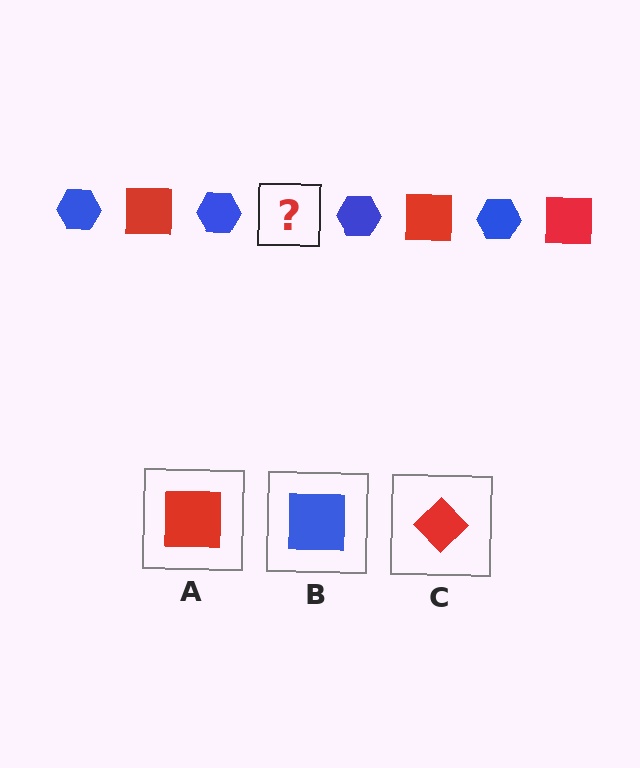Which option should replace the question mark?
Option A.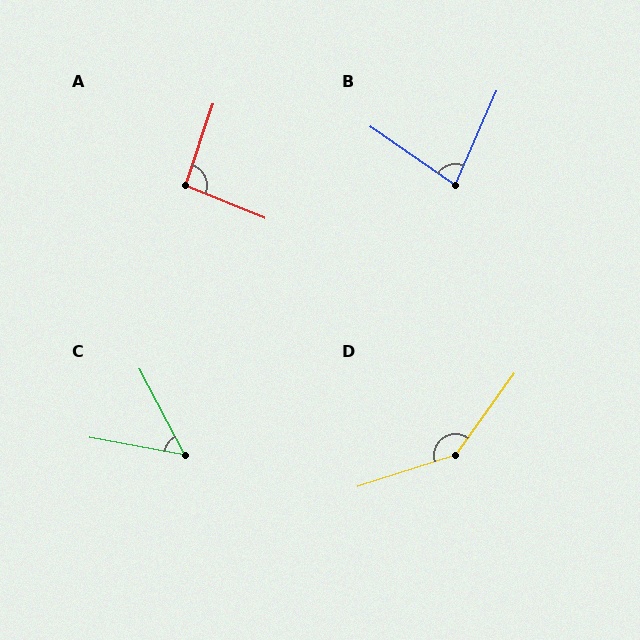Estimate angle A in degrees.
Approximately 94 degrees.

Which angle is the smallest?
C, at approximately 52 degrees.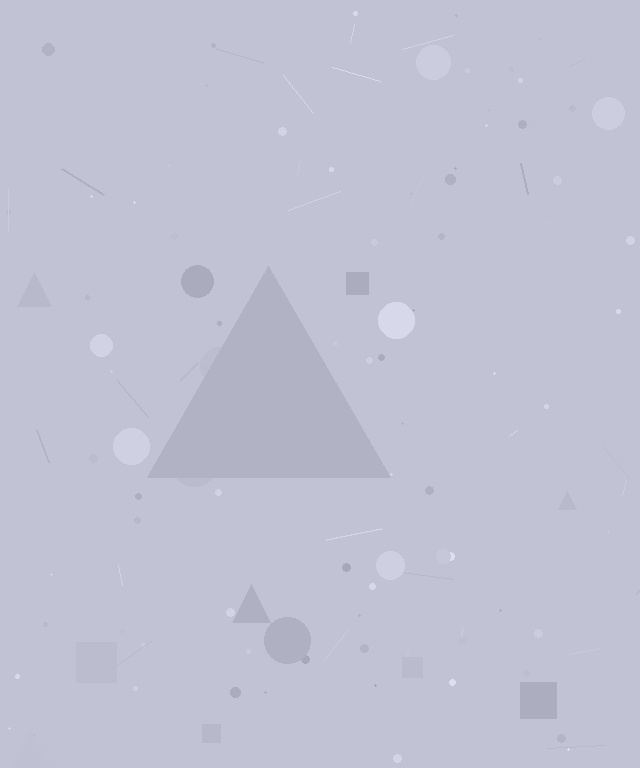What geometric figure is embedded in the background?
A triangle is embedded in the background.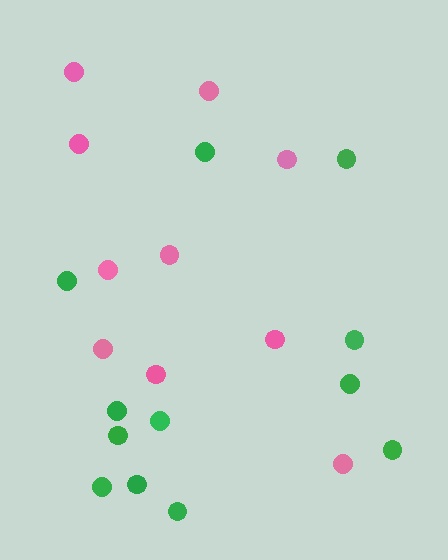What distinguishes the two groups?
There are 2 groups: one group of pink circles (10) and one group of green circles (12).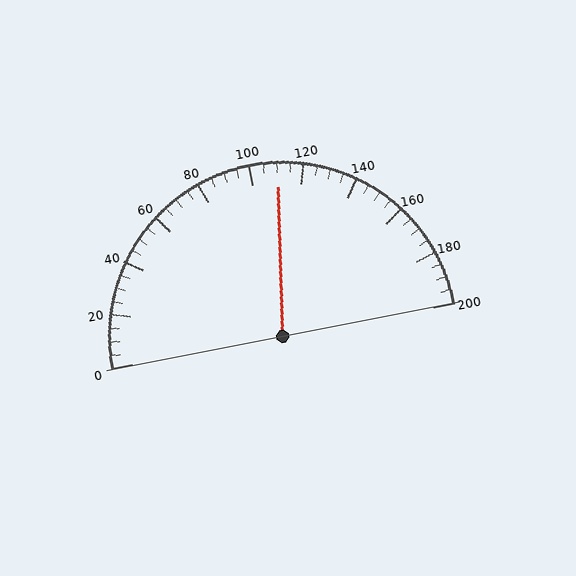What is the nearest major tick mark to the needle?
The nearest major tick mark is 120.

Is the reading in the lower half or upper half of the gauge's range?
The reading is in the upper half of the range (0 to 200).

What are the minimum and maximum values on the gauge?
The gauge ranges from 0 to 200.